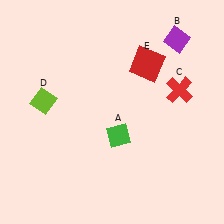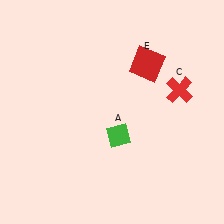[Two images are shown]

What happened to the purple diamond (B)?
The purple diamond (B) was removed in Image 2. It was in the top-right area of Image 1.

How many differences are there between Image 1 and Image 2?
There are 2 differences between the two images.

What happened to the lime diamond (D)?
The lime diamond (D) was removed in Image 2. It was in the top-left area of Image 1.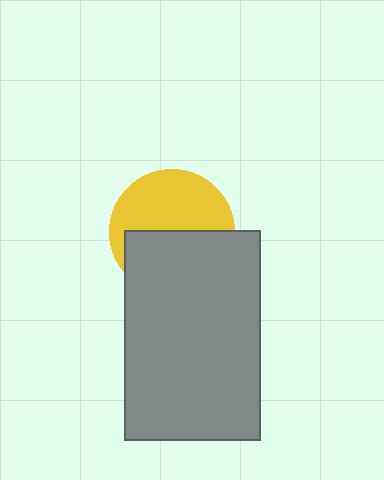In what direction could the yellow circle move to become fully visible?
The yellow circle could move up. That would shift it out from behind the gray rectangle entirely.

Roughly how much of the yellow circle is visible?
About half of it is visible (roughly 51%).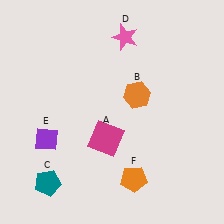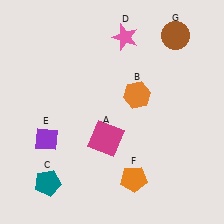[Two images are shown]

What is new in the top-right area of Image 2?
A brown circle (G) was added in the top-right area of Image 2.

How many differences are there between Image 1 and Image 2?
There is 1 difference between the two images.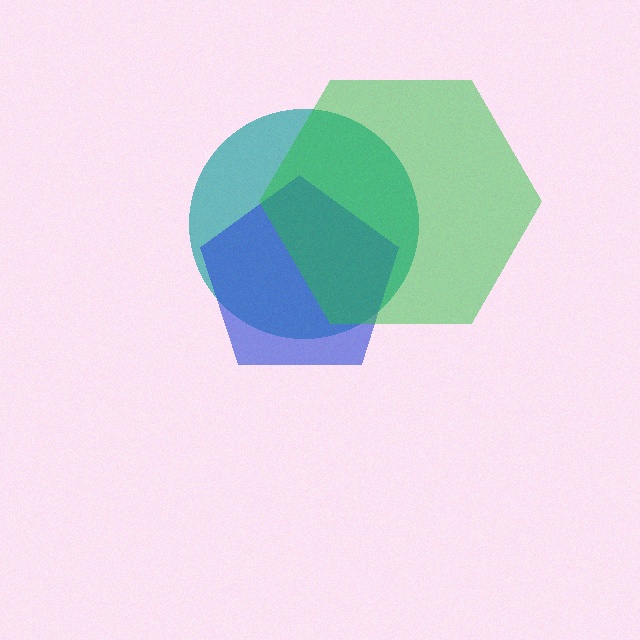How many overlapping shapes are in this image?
There are 3 overlapping shapes in the image.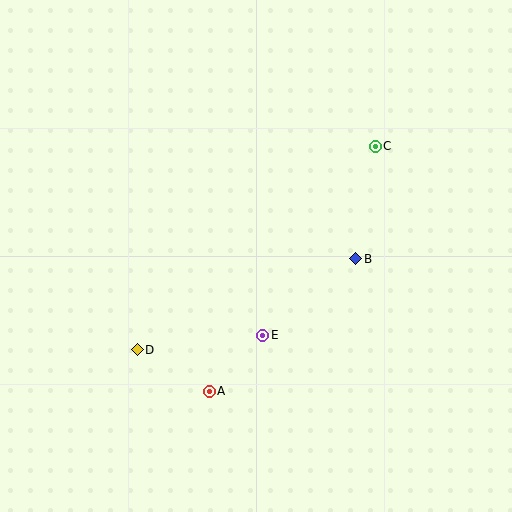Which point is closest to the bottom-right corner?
Point B is closest to the bottom-right corner.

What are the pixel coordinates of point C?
Point C is at (375, 146).